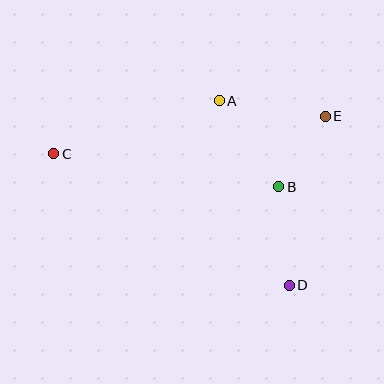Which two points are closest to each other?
Points B and E are closest to each other.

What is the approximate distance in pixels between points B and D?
The distance between B and D is approximately 99 pixels.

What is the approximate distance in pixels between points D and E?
The distance between D and E is approximately 173 pixels.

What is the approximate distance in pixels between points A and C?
The distance between A and C is approximately 174 pixels.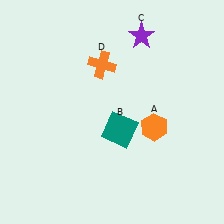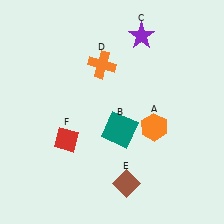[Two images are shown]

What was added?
A brown diamond (E), a red diamond (F) were added in Image 2.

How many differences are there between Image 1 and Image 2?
There are 2 differences between the two images.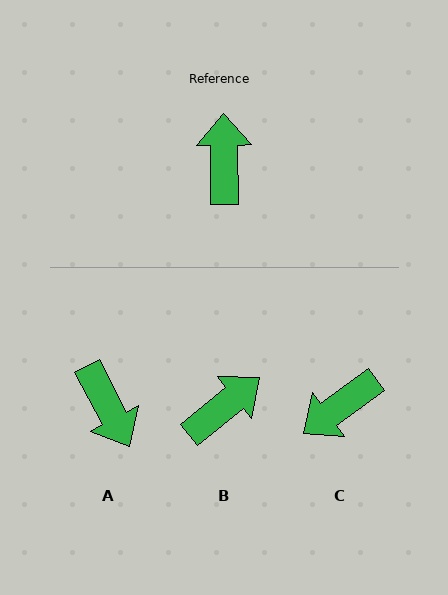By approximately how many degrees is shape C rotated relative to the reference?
Approximately 125 degrees counter-clockwise.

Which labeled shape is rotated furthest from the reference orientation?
A, about 153 degrees away.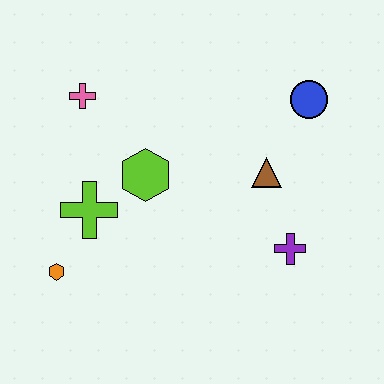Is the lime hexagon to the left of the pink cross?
No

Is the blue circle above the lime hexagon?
Yes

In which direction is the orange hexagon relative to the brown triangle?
The orange hexagon is to the left of the brown triangle.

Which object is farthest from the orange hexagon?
The blue circle is farthest from the orange hexagon.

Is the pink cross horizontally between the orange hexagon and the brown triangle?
Yes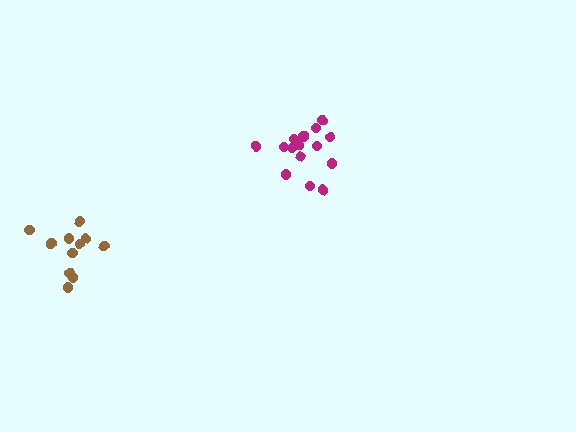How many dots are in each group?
Group 1: 15 dots, Group 2: 11 dots (26 total).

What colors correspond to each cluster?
The clusters are colored: magenta, brown.